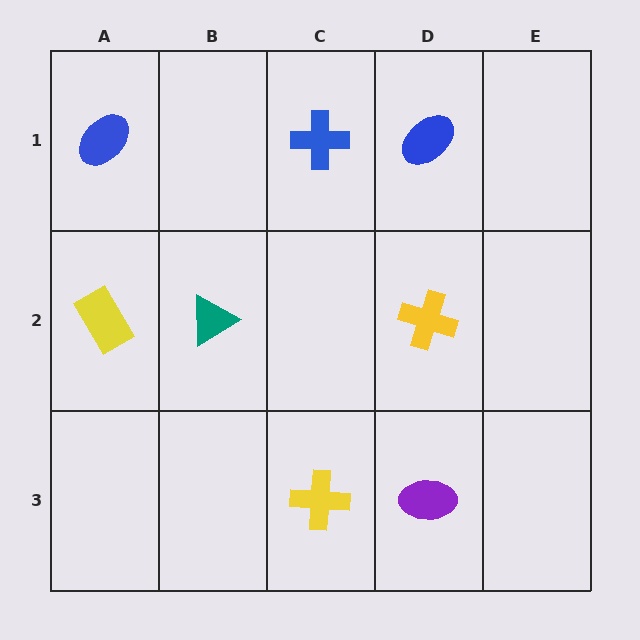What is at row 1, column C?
A blue cross.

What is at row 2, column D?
A yellow cross.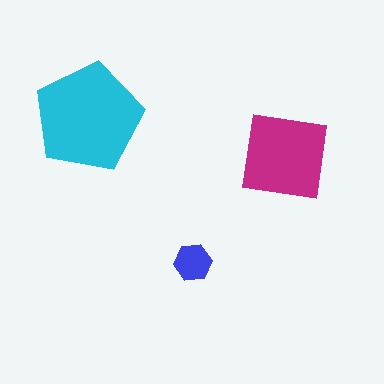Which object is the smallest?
The blue hexagon.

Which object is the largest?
The cyan pentagon.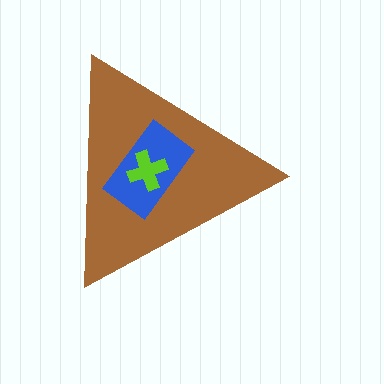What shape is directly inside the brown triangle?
The blue rectangle.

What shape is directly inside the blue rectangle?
The lime cross.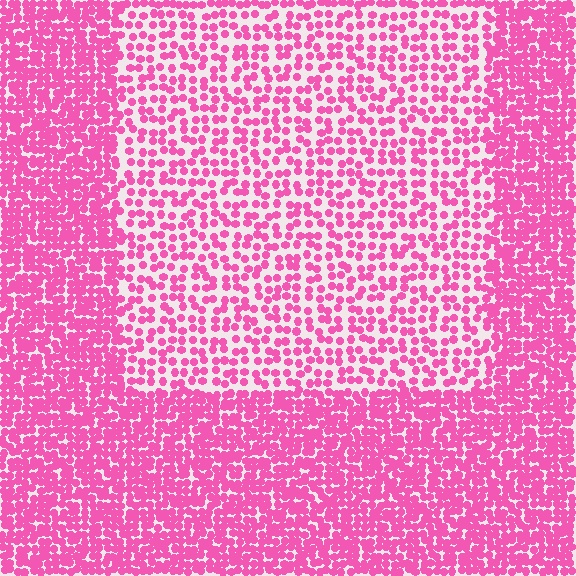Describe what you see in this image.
The image contains small pink elements arranged at two different densities. A rectangle-shaped region is visible where the elements are less densely packed than the surrounding area.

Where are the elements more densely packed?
The elements are more densely packed outside the rectangle boundary.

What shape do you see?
I see a rectangle.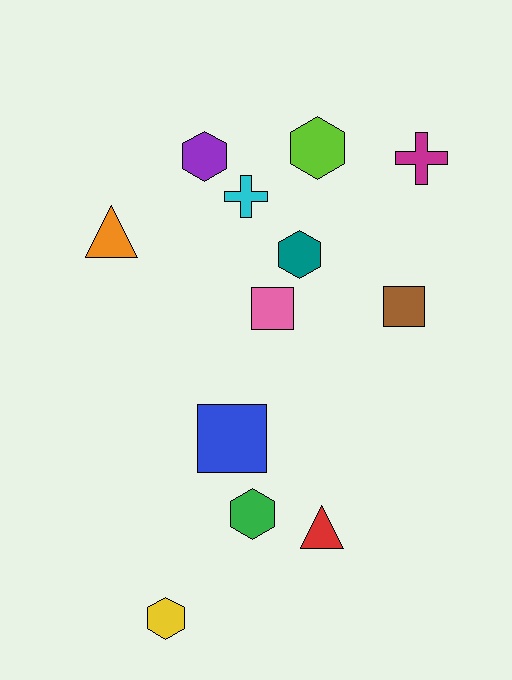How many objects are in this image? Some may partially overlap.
There are 12 objects.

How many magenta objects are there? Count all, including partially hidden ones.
There is 1 magenta object.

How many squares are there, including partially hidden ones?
There are 3 squares.